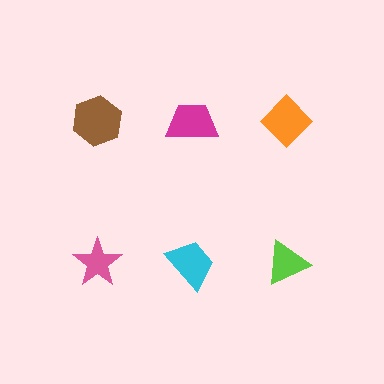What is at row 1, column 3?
An orange diamond.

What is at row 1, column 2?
A magenta trapezoid.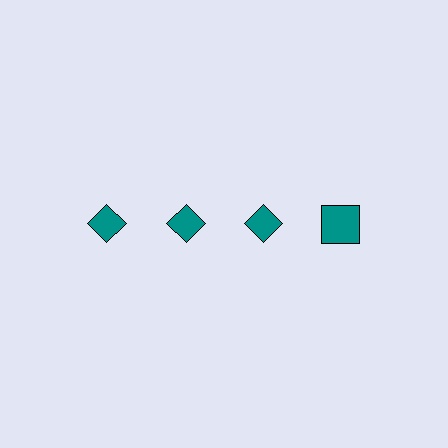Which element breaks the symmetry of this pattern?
The teal square in the top row, second from right column breaks the symmetry. All other shapes are teal diamonds.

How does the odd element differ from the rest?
It has a different shape: square instead of diamond.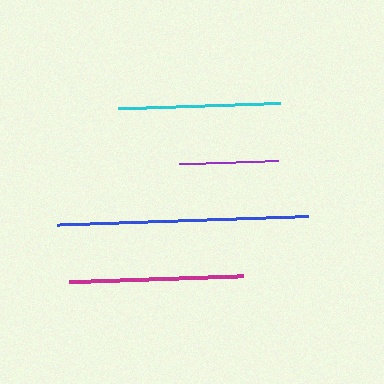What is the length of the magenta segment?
The magenta segment is approximately 174 pixels long.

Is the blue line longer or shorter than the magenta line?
The blue line is longer than the magenta line.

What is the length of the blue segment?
The blue segment is approximately 251 pixels long.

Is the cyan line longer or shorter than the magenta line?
The magenta line is longer than the cyan line.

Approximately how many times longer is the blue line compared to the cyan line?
The blue line is approximately 1.5 times the length of the cyan line.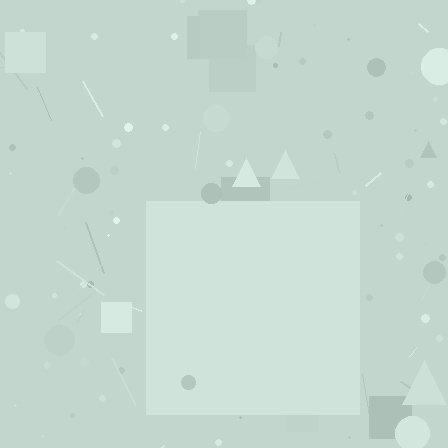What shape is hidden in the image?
A square is hidden in the image.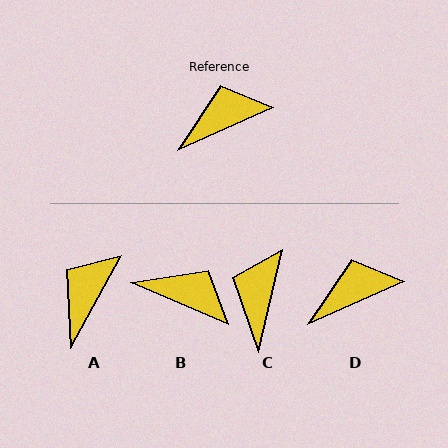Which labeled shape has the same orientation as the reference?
D.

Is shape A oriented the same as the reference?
No, it is off by about 37 degrees.